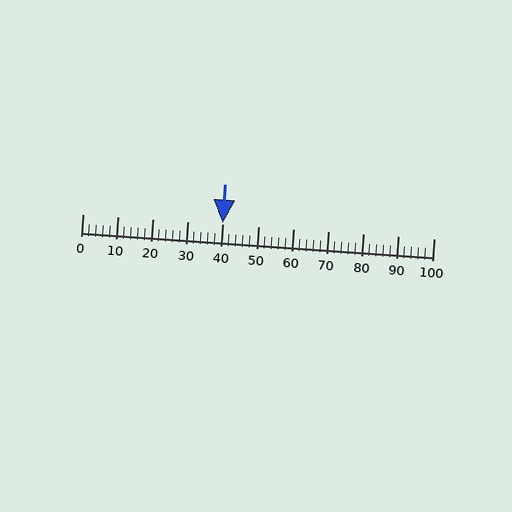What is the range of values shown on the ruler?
The ruler shows values from 0 to 100.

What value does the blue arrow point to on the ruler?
The blue arrow points to approximately 40.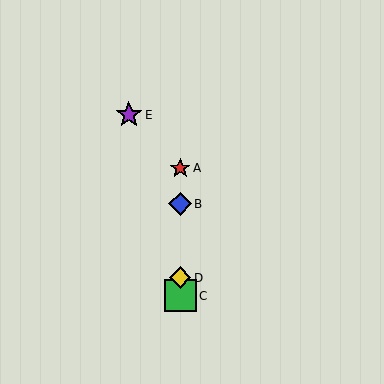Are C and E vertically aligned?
No, C is at x≈180 and E is at x≈129.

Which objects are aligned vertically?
Objects A, B, C, D are aligned vertically.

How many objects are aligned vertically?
4 objects (A, B, C, D) are aligned vertically.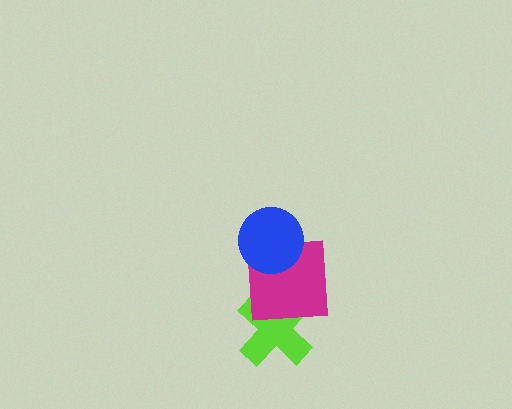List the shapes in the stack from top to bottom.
From top to bottom: the blue circle, the magenta square, the lime cross.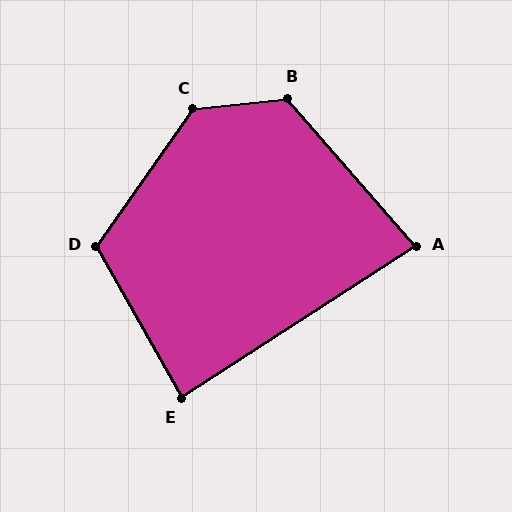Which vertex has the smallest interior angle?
A, at approximately 82 degrees.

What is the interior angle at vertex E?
Approximately 87 degrees (approximately right).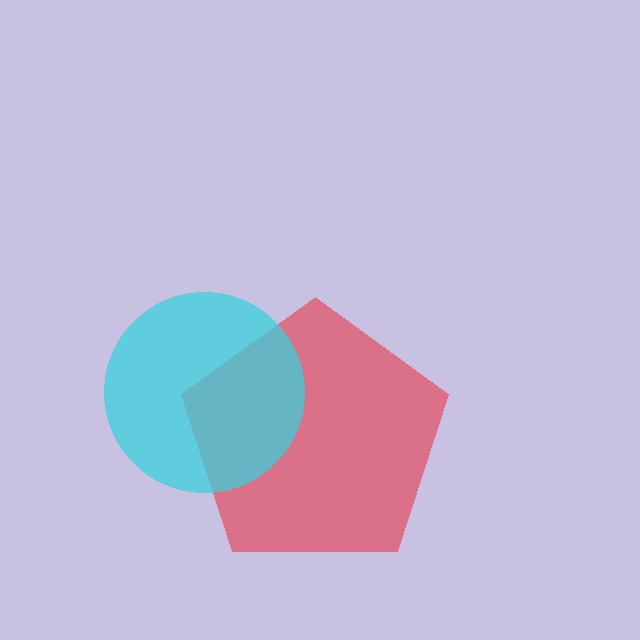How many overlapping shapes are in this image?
There are 2 overlapping shapes in the image.